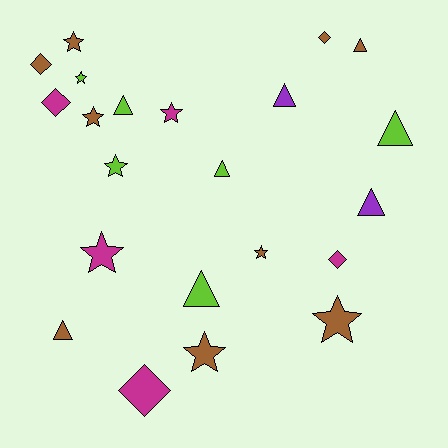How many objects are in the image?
There are 22 objects.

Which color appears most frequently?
Brown, with 9 objects.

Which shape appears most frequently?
Star, with 9 objects.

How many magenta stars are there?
There are 2 magenta stars.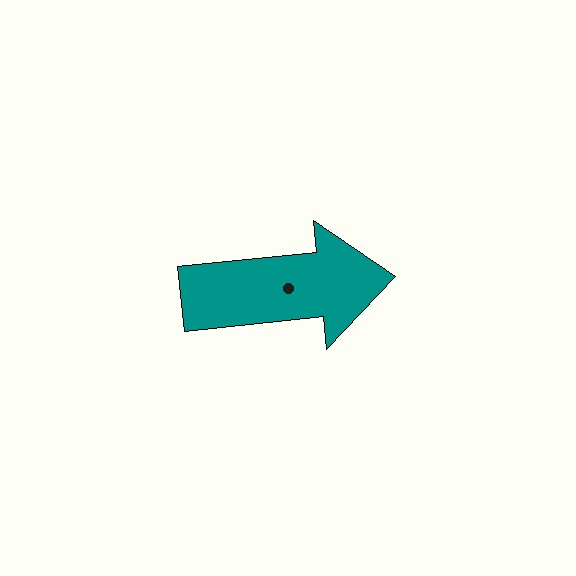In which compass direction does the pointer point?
East.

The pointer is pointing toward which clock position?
Roughly 3 o'clock.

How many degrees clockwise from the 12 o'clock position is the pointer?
Approximately 84 degrees.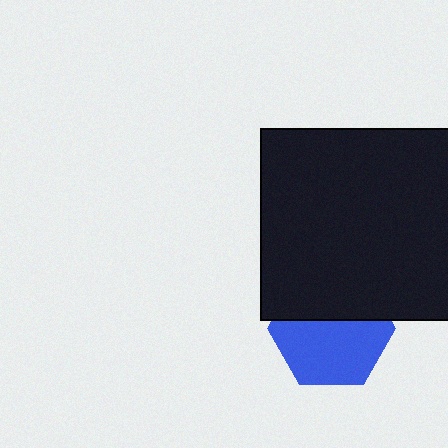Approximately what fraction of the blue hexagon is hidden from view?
Roughly 42% of the blue hexagon is hidden behind the black square.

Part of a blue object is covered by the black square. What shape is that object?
It is a hexagon.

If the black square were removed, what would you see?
You would see the complete blue hexagon.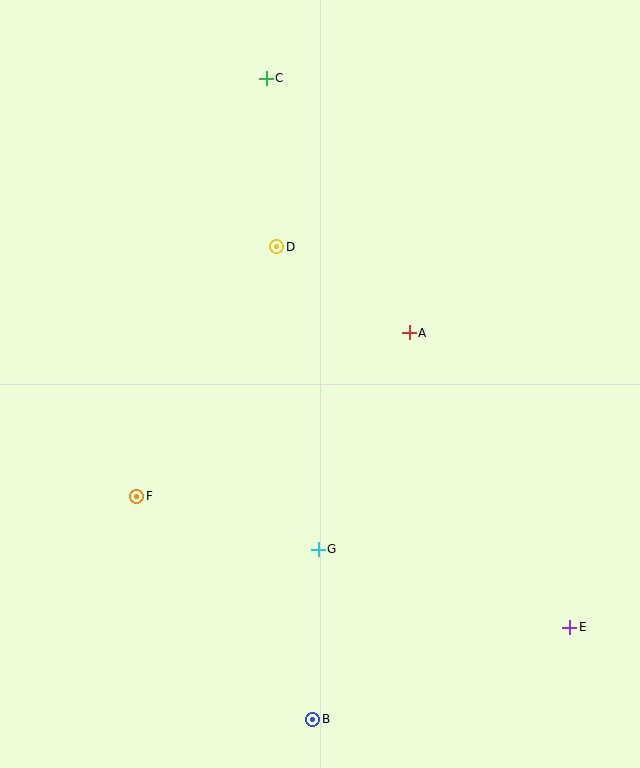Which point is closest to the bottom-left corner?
Point F is closest to the bottom-left corner.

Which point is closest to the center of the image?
Point A at (409, 333) is closest to the center.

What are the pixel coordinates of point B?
Point B is at (313, 719).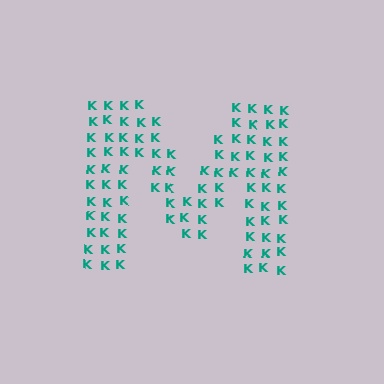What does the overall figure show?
The overall figure shows the letter M.